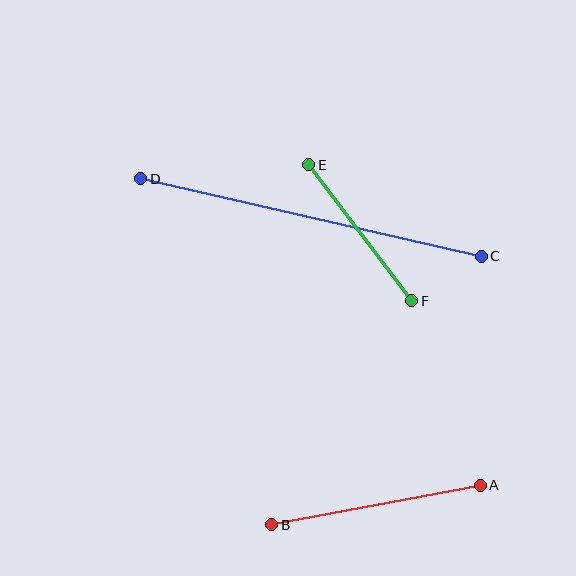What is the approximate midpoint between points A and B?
The midpoint is at approximately (376, 505) pixels.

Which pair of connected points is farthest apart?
Points C and D are farthest apart.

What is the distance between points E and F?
The distance is approximately 170 pixels.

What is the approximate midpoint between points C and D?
The midpoint is at approximately (311, 217) pixels.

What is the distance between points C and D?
The distance is approximately 349 pixels.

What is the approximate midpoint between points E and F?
The midpoint is at approximately (360, 233) pixels.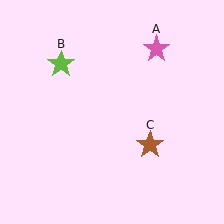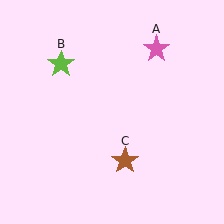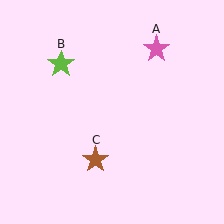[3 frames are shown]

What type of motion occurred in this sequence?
The brown star (object C) rotated clockwise around the center of the scene.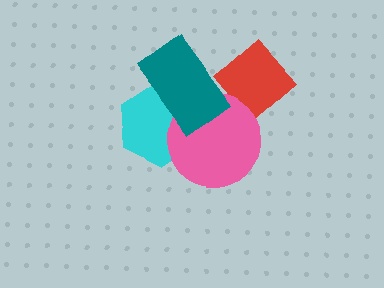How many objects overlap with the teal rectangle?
2 objects overlap with the teal rectangle.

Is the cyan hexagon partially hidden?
Yes, it is partially covered by another shape.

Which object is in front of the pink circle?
The teal rectangle is in front of the pink circle.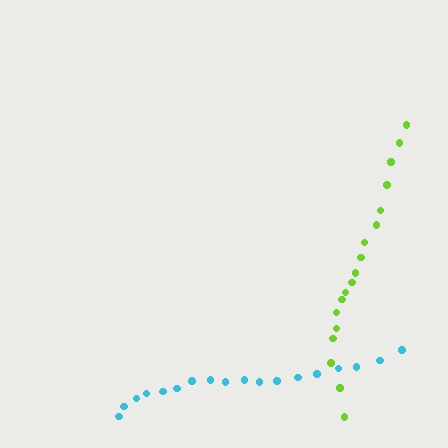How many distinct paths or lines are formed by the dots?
There are 2 distinct paths.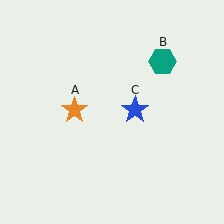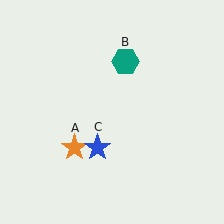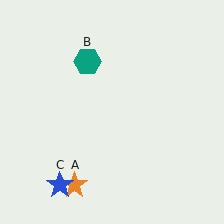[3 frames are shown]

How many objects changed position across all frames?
3 objects changed position: orange star (object A), teal hexagon (object B), blue star (object C).